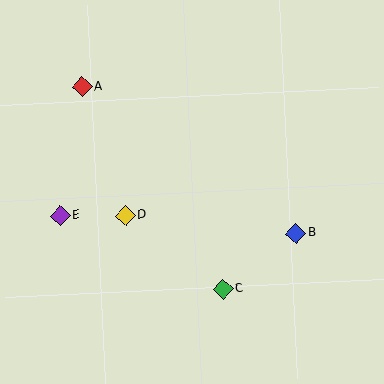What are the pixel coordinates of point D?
Point D is at (125, 216).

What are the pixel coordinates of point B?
Point B is at (296, 233).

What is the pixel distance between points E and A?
The distance between E and A is 130 pixels.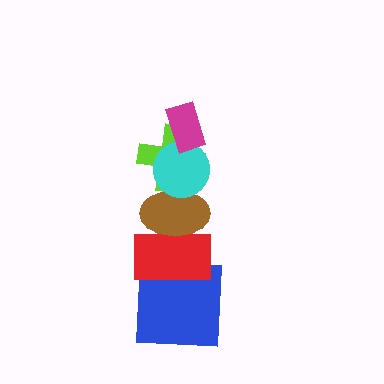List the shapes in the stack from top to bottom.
From top to bottom: the magenta rectangle, the cyan circle, the lime cross, the brown ellipse, the red rectangle, the blue square.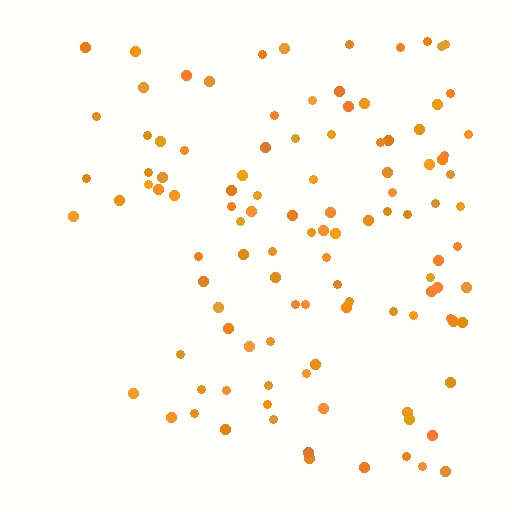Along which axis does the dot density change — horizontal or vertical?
Horizontal.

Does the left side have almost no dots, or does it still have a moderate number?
Still a moderate number, just noticeably fewer than the right.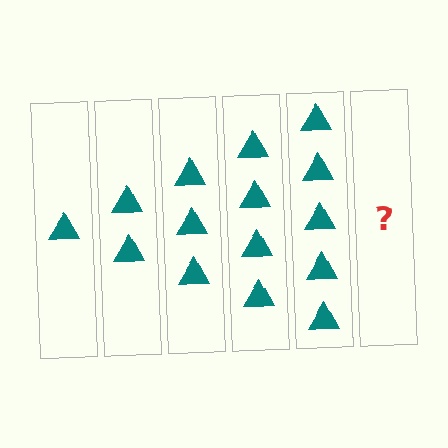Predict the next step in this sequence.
The next step is 6 triangles.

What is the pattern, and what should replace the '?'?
The pattern is that each step adds one more triangle. The '?' should be 6 triangles.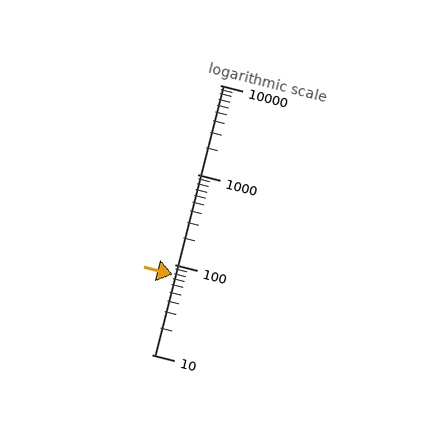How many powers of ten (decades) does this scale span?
The scale spans 3 decades, from 10 to 10000.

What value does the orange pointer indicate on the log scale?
The pointer indicates approximately 77.